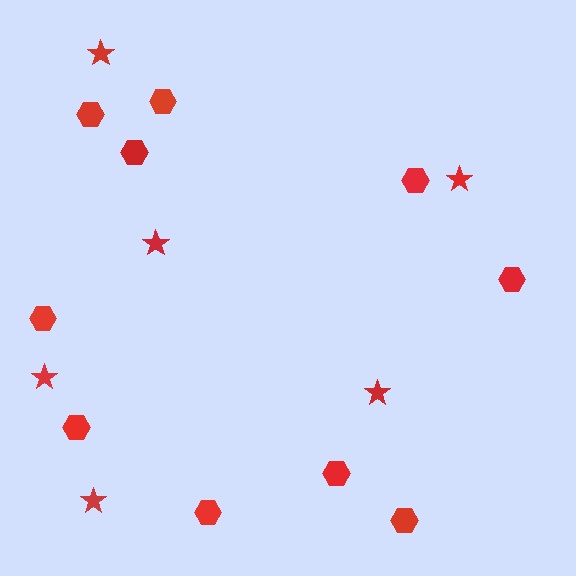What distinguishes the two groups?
There are 2 groups: one group of hexagons (10) and one group of stars (6).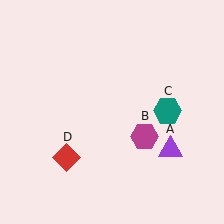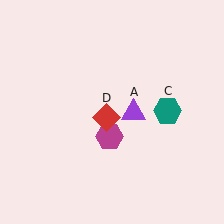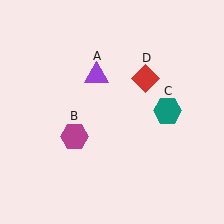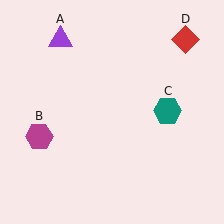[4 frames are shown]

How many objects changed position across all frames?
3 objects changed position: purple triangle (object A), magenta hexagon (object B), red diamond (object D).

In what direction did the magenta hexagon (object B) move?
The magenta hexagon (object B) moved left.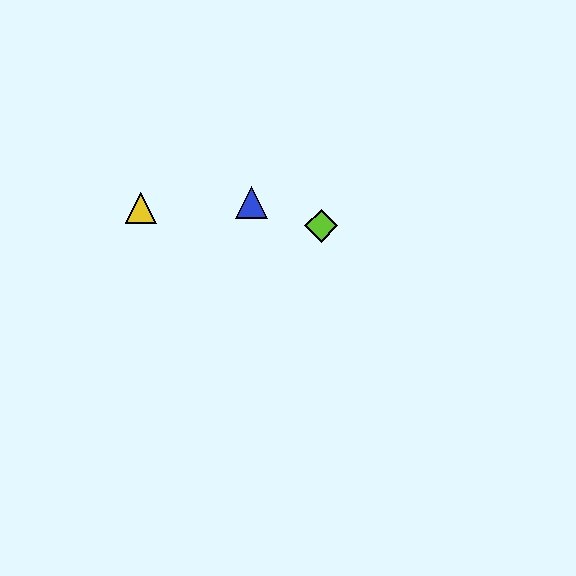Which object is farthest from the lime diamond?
The yellow triangle is farthest from the lime diamond.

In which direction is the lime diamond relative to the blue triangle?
The lime diamond is to the right of the blue triangle.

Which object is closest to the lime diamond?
The blue triangle is closest to the lime diamond.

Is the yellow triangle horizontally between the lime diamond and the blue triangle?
No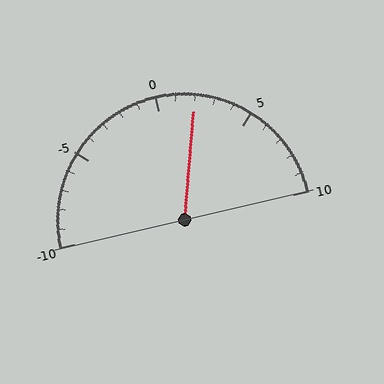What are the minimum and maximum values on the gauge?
The gauge ranges from -10 to 10.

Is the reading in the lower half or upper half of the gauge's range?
The reading is in the upper half of the range (-10 to 10).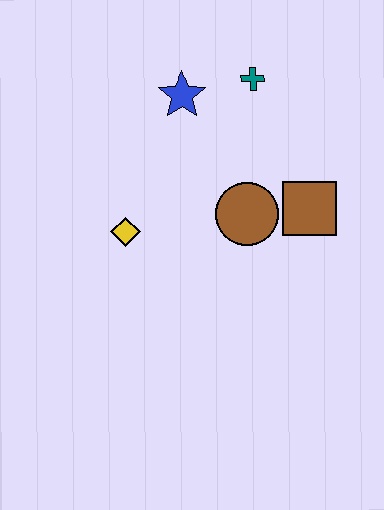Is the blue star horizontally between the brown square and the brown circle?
No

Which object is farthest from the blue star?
The brown square is farthest from the blue star.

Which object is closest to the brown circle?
The brown square is closest to the brown circle.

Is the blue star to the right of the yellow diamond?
Yes